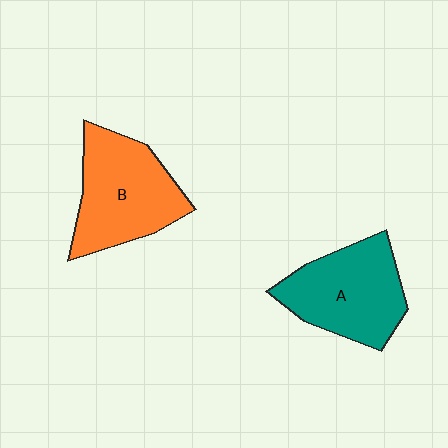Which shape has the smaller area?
Shape A (teal).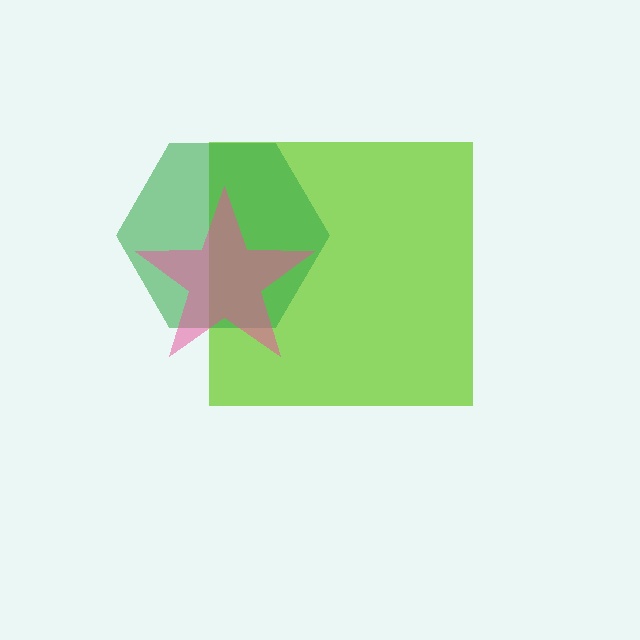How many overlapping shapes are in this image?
There are 3 overlapping shapes in the image.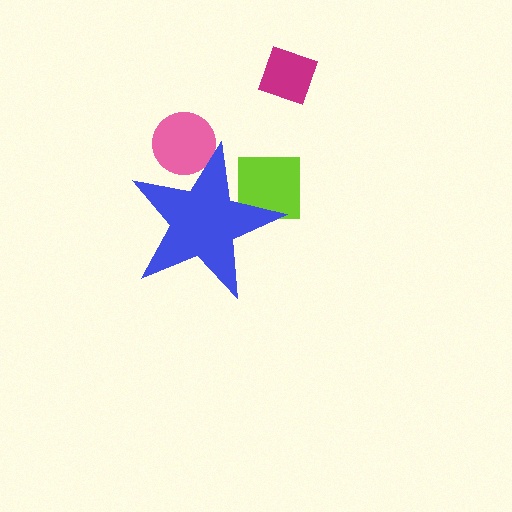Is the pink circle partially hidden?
Yes, the pink circle is partially hidden behind the blue star.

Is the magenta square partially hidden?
No, the magenta square is fully visible.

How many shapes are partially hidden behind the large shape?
2 shapes are partially hidden.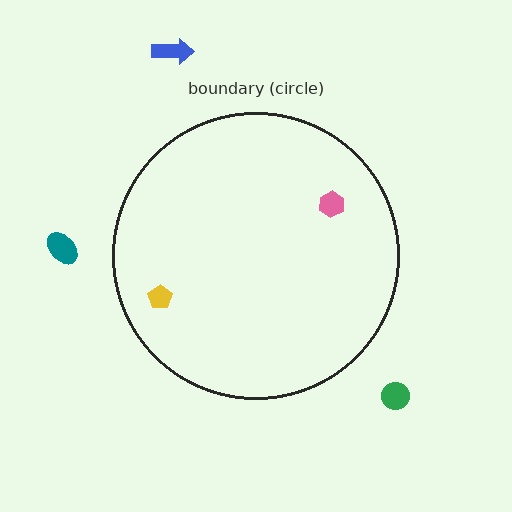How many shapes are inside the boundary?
2 inside, 3 outside.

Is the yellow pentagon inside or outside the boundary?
Inside.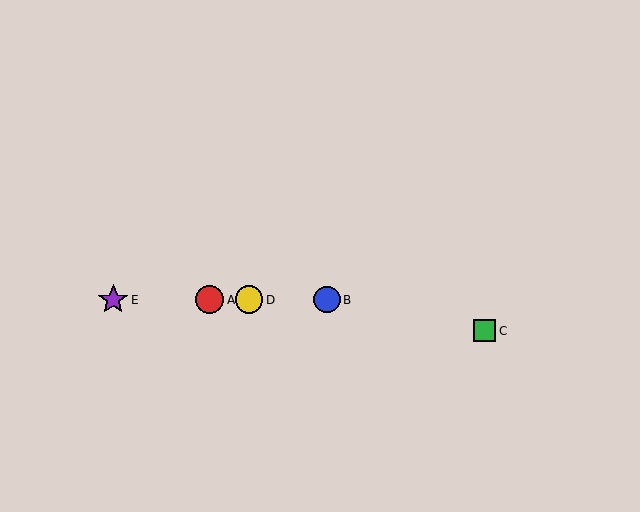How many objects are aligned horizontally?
4 objects (A, B, D, E) are aligned horizontally.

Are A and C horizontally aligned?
No, A is at y≈300 and C is at y≈331.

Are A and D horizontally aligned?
Yes, both are at y≈300.